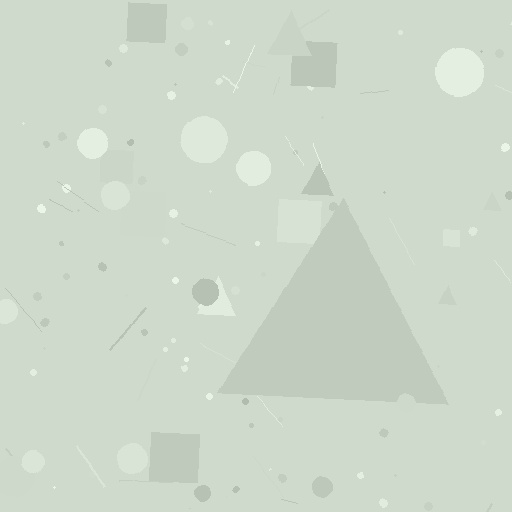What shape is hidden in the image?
A triangle is hidden in the image.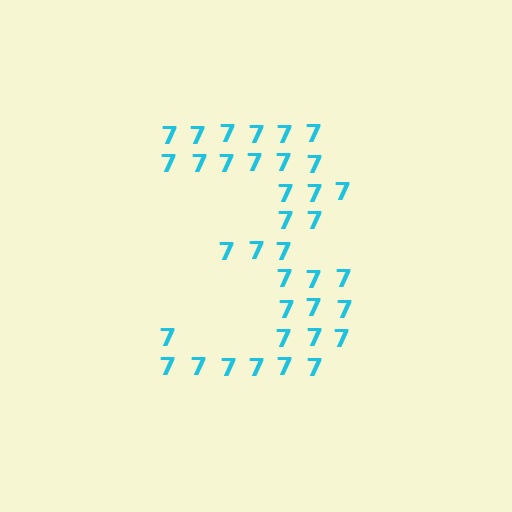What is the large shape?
The large shape is the digit 3.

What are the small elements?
The small elements are digit 7's.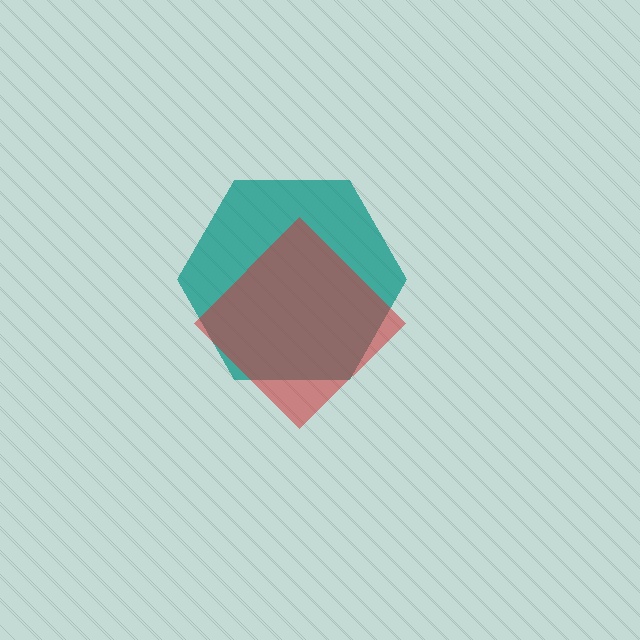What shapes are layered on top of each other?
The layered shapes are: a teal hexagon, a red diamond.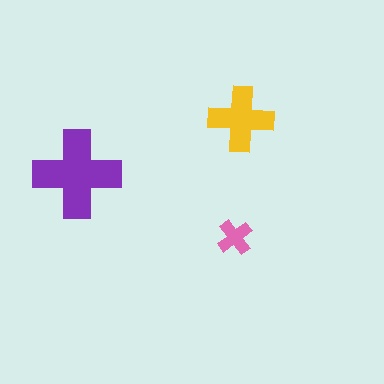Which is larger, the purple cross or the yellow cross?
The purple one.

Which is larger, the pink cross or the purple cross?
The purple one.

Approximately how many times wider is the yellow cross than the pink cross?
About 2 times wider.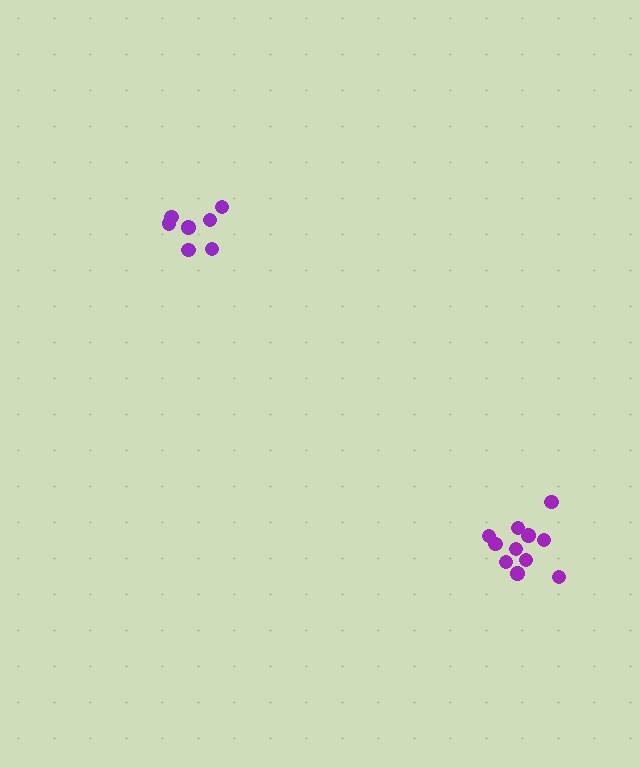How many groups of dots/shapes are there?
There are 2 groups.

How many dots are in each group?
Group 1: 11 dots, Group 2: 7 dots (18 total).